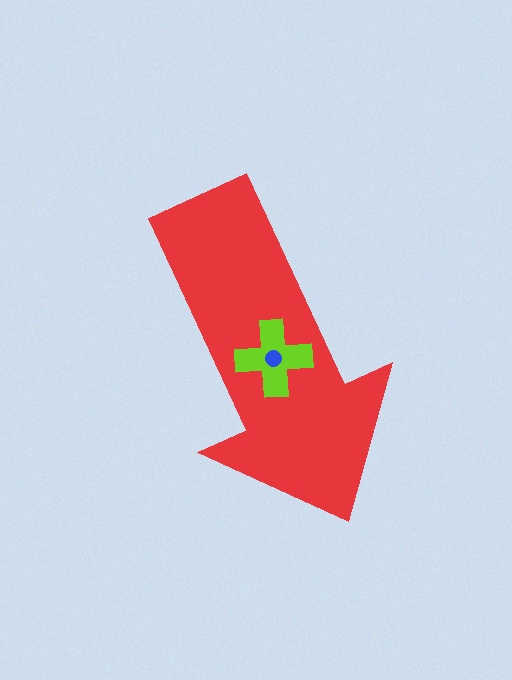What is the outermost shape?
The red arrow.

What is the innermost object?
The blue circle.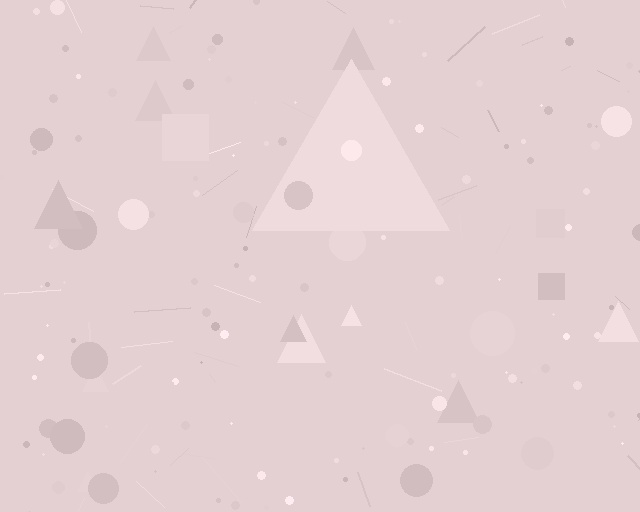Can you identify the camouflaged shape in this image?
The camouflaged shape is a triangle.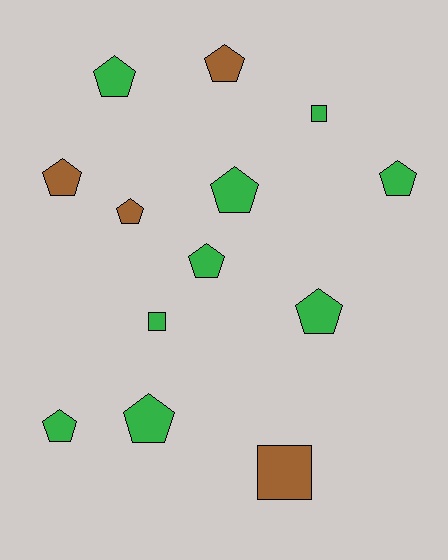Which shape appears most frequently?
Pentagon, with 10 objects.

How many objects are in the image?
There are 13 objects.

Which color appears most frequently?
Green, with 9 objects.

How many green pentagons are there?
There are 7 green pentagons.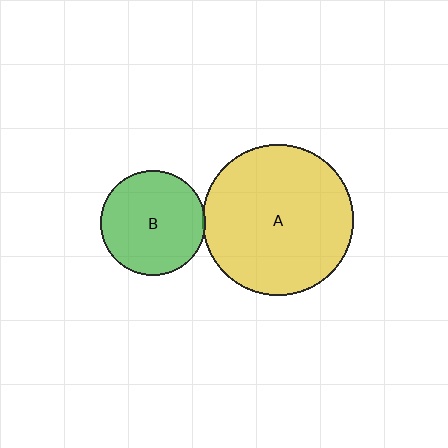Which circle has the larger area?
Circle A (yellow).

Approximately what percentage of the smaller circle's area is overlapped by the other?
Approximately 5%.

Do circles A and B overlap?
Yes.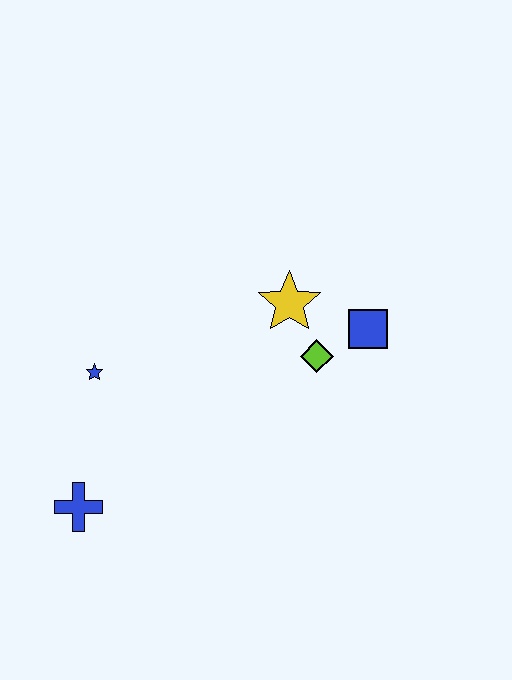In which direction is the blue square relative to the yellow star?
The blue square is to the right of the yellow star.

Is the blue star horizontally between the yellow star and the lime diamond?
No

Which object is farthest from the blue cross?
The blue square is farthest from the blue cross.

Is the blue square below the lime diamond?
No